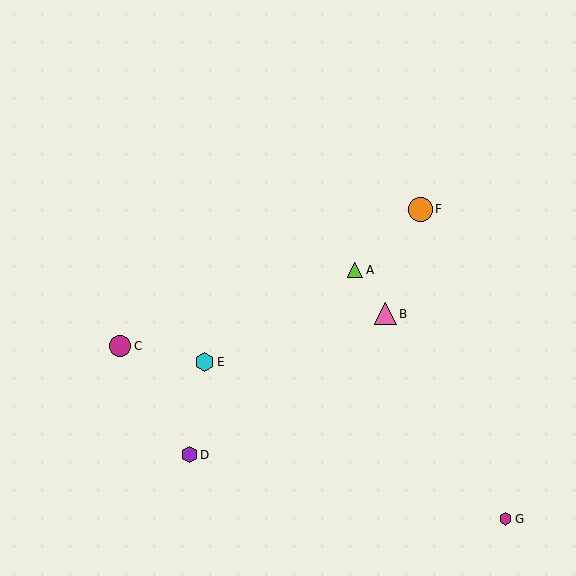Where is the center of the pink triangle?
The center of the pink triangle is at (385, 314).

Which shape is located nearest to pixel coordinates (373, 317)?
The pink triangle (labeled B) at (385, 314) is nearest to that location.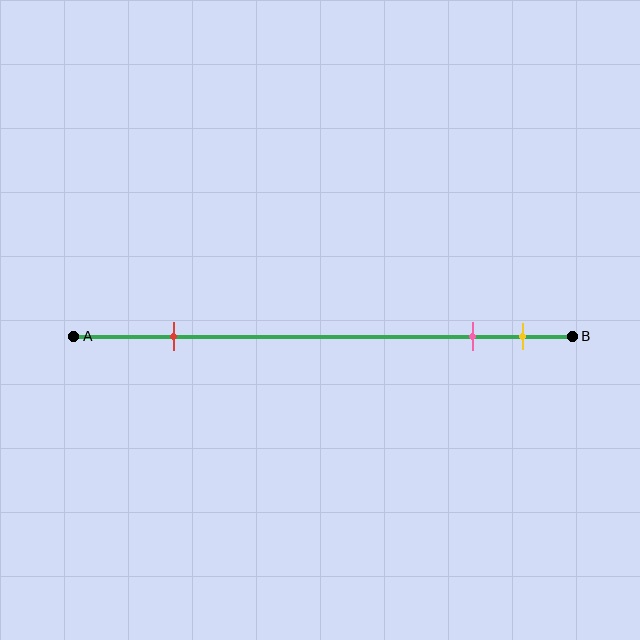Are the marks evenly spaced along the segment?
No, the marks are not evenly spaced.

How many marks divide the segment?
There are 3 marks dividing the segment.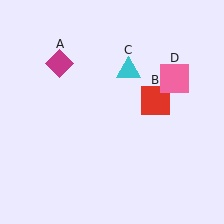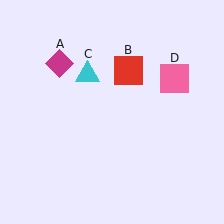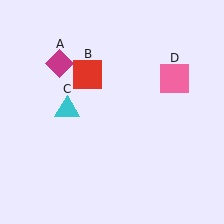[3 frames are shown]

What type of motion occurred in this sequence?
The red square (object B), cyan triangle (object C) rotated counterclockwise around the center of the scene.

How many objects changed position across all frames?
2 objects changed position: red square (object B), cyan triangle (object C).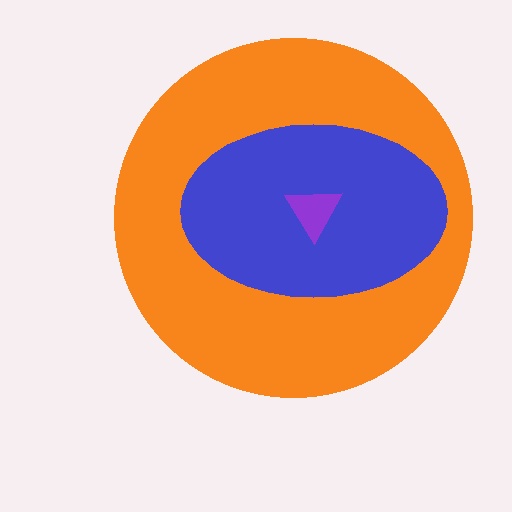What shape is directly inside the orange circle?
The blue ellipse.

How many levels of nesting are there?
3.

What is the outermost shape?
The orange circle.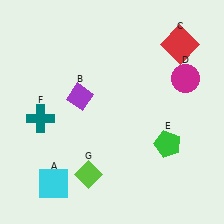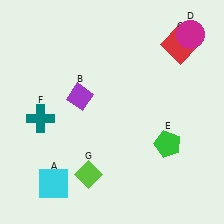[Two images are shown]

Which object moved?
The magenta circle (D) moved up.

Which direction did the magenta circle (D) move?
The magenta circle (D) moved up.